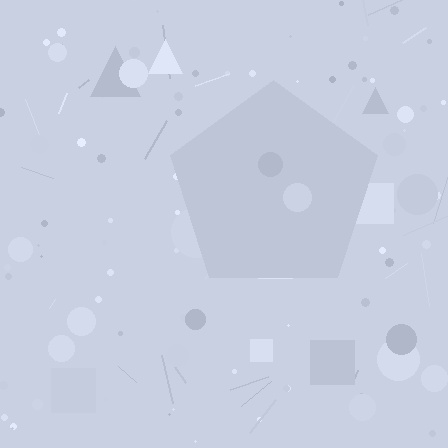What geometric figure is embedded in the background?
A pentagon is embedded in the background.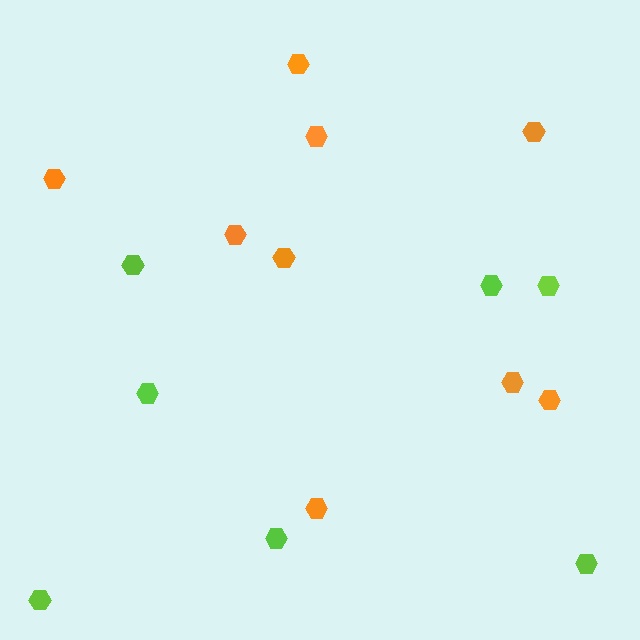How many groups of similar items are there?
There are 2 groups: one group of lime hexagons (7) and one group of orange hexagons (9).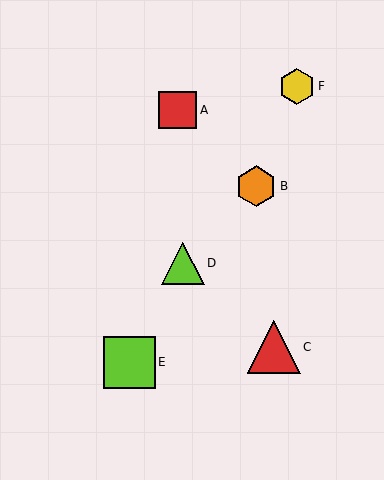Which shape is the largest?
The red triangle (labeled C) is the largest.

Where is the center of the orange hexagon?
The center of the orange hexagon is at (256, 186).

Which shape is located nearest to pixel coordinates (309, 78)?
The yellow hexagon (labeled F) at (297, 86) is nearest to that location.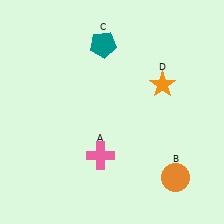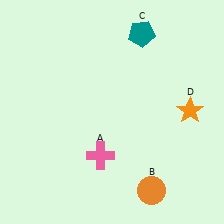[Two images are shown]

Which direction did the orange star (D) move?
The orange star (D) moved right.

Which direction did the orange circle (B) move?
The orange circle (B) moved left.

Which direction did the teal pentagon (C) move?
The teal pentagon (C) moved right.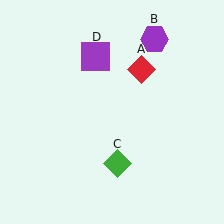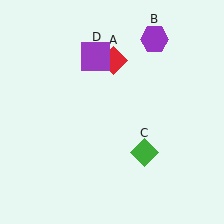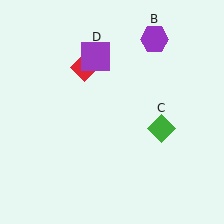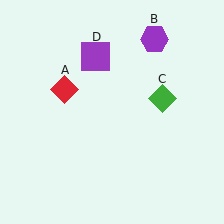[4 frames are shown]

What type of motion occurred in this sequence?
The red diamond (object A), green diamond (object C) rotated counterclockwise around the center of the scene.